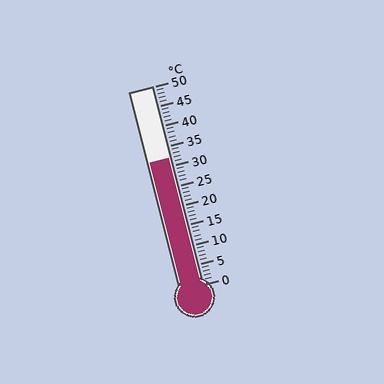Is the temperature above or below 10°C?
The temperature is above 10°C.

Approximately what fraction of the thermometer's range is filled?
The thermometer is filled to approximately 65% of its range.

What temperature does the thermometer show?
The thermometer shows approximately 32°C.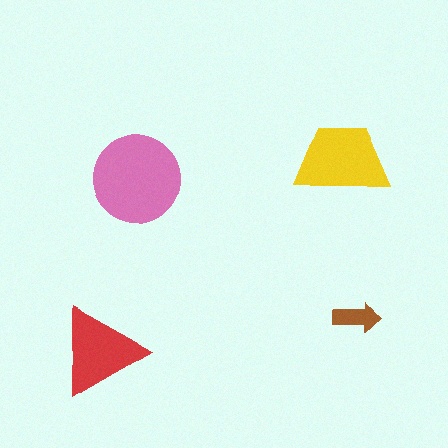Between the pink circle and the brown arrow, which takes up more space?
The pink circle.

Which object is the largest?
The pink circle.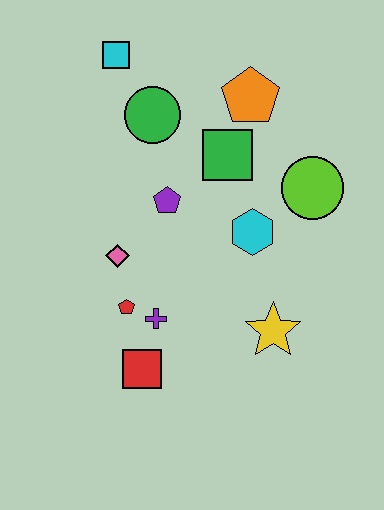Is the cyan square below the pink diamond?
No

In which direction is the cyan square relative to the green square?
The cyan square is to the left of the green square.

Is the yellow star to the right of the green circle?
Yes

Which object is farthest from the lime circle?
The red square is farthest from the lime circle.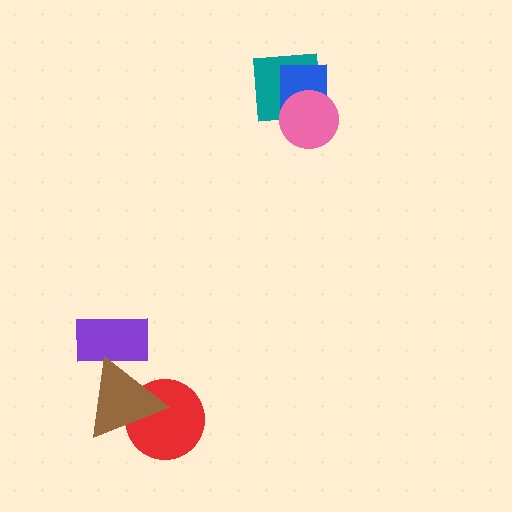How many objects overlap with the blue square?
2 objects overlap with the blue square.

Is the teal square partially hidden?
Yes, it is partially covered by another shape.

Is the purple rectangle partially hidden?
Yes, it is partially covered by another shape.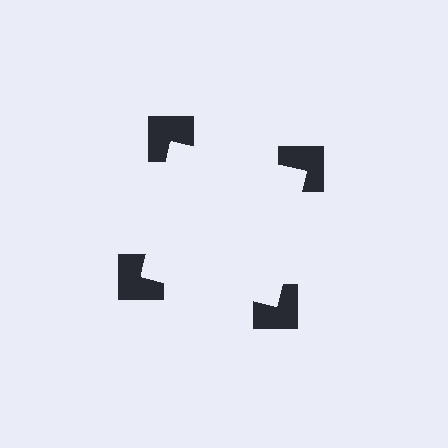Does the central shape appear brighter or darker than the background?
It typically appears slightly brighter than the background, even though no actual brightness change is drawn.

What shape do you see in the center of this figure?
An illusory square — its edges are inferred from the aligned wedge cuts in the notched squares, not physically drawn.